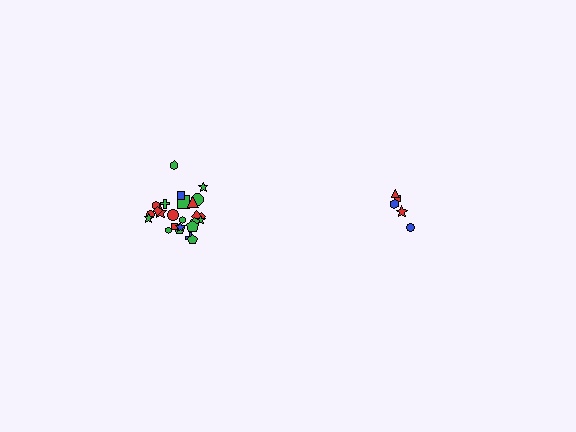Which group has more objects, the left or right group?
The left group.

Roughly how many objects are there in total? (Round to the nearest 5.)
Roughly 30 objects in total.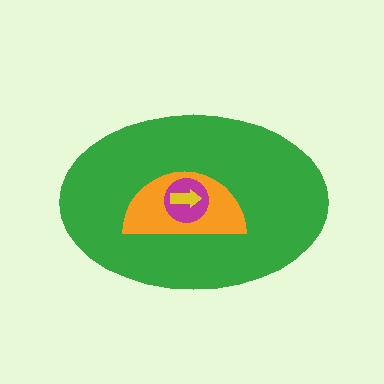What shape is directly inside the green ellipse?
The orange semicircle.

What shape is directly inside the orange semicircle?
The magenta circle.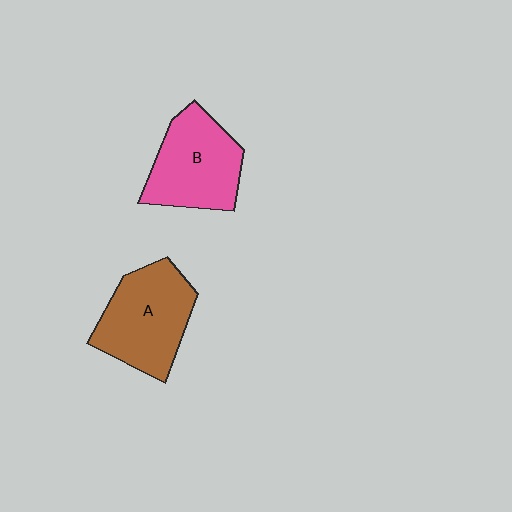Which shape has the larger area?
Shape A (brown).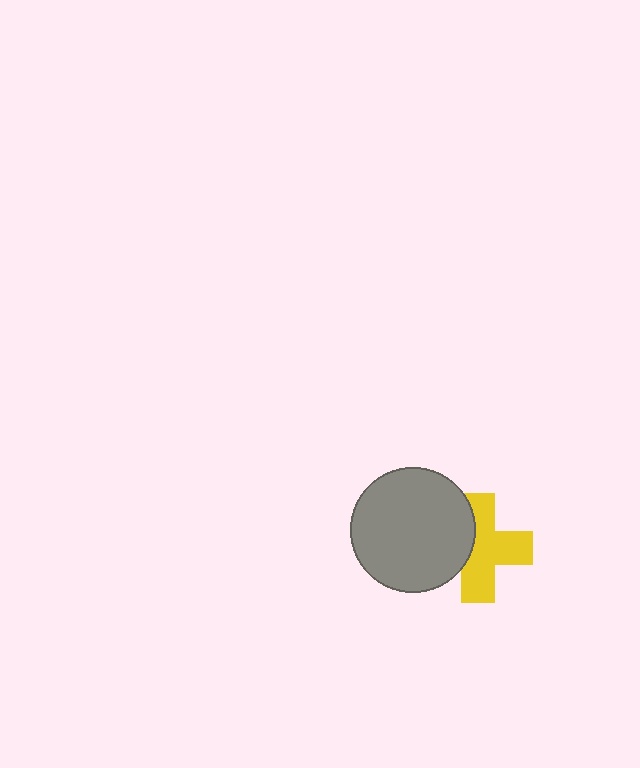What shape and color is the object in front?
The object in front is a gray circle.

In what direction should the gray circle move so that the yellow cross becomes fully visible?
The gray circle should move left. That is the shortest direction to clear the overlap and leave the yellow cross fully visible.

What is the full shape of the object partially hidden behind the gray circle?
The partially hidden object is a yellow cross.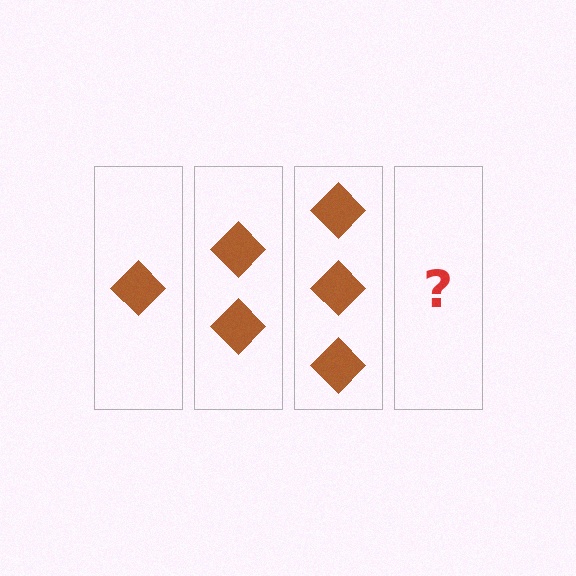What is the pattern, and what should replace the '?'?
The pattern is that each step adds one more diamond. The '?' should be 4 diamonds.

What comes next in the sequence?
The next element should be 4 diamonds.